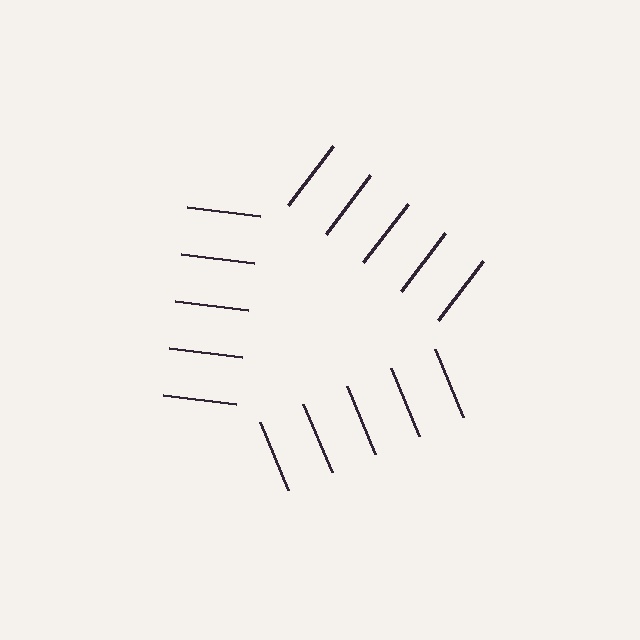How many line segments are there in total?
15 — 5 along each of the 3 edges.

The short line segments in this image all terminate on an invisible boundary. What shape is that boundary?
An illusory triangle — the line segments terminate on its edges but no continuous stroke is drawn.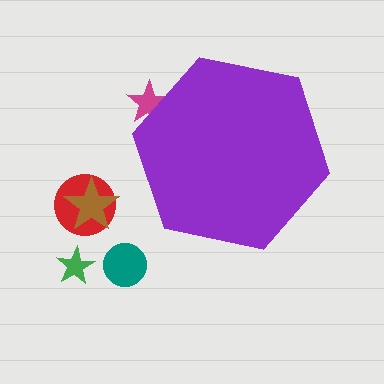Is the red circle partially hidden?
No, the red circle is fully visible.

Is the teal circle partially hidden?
No, the teal circle is fully visible.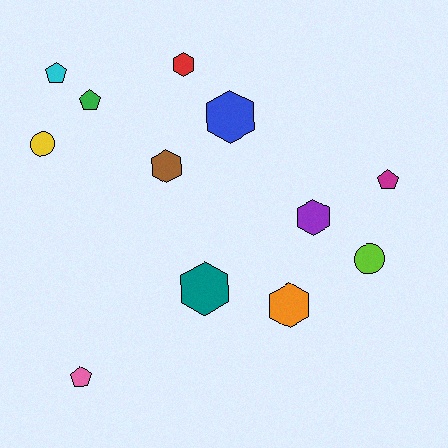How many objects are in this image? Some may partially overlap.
There are 12 objects.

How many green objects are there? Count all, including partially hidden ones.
There is 1 green object.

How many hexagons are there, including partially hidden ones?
There are 6 hexagons.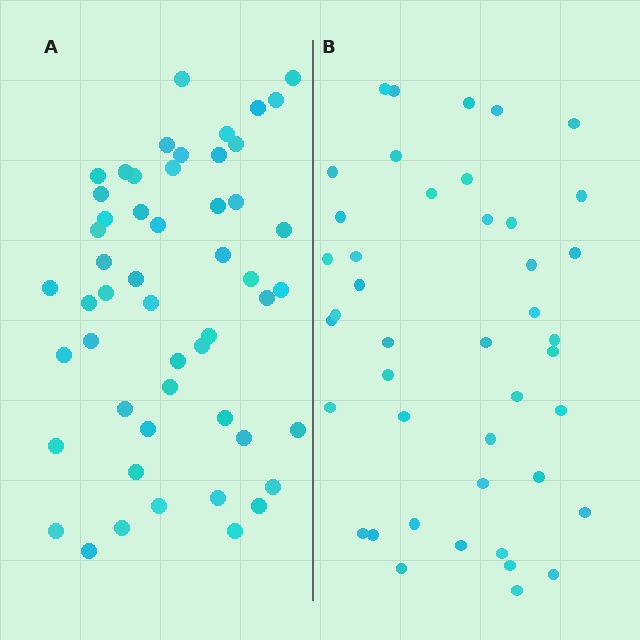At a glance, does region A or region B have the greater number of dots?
Region A (the left region) has more dots.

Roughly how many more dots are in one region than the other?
Region A has roughly 8 or so more dots than region B.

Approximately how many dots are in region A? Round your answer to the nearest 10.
About 50 dots. (The exact count is 52, which rounds to 50.)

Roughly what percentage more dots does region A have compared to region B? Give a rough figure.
About 20% more.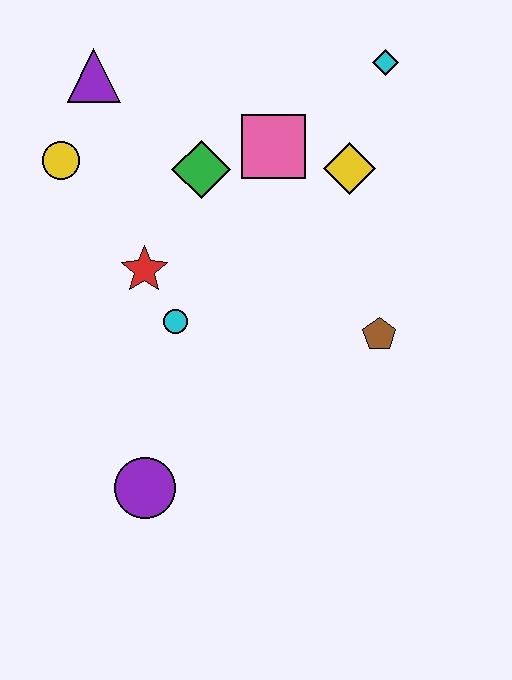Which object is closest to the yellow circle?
The purple triangle is closest to the yellow circle.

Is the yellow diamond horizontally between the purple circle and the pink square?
No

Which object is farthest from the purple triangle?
The purple circle is farthest from the purple triangle.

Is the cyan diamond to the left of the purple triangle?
No